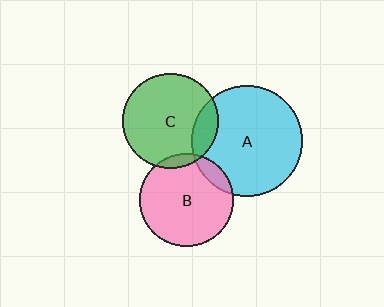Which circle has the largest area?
Circle A (cyan).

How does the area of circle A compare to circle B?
Approximately 1.4 times.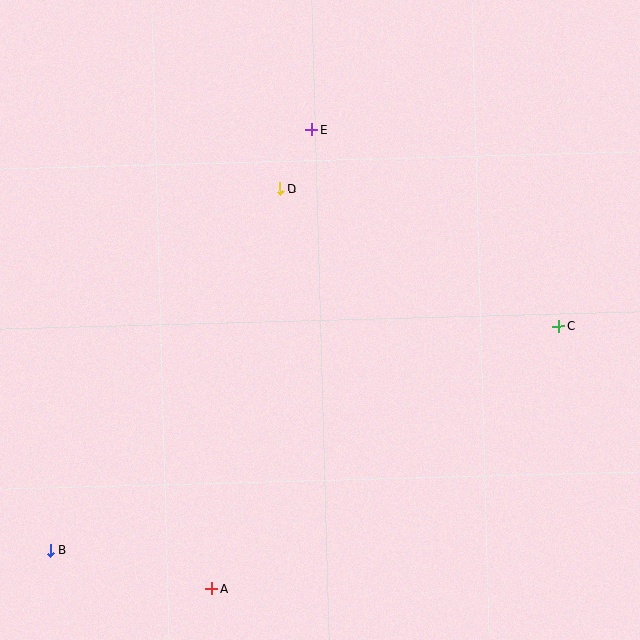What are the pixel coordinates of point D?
Point D is at (280, 189).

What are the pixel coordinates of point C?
Point C is at (559, 326).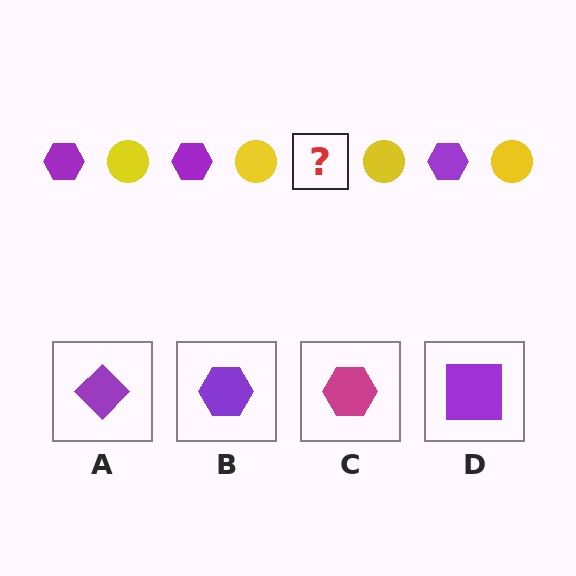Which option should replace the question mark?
Option B.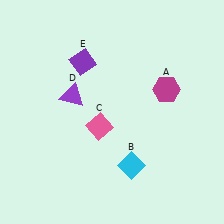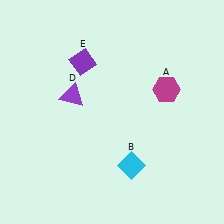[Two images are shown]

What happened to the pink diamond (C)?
The pink diamond (C) was removed in Image 2. It was in the bottom-left area of Image 1.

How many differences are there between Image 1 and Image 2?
There is 1 difference between the two images.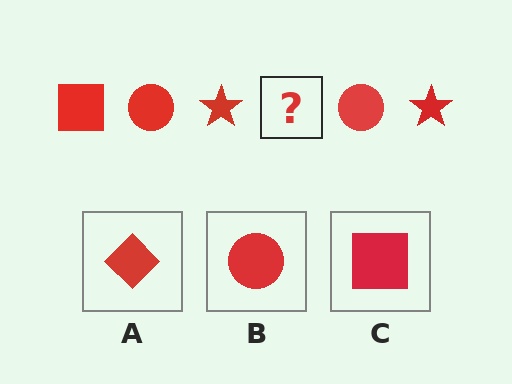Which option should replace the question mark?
Option C.